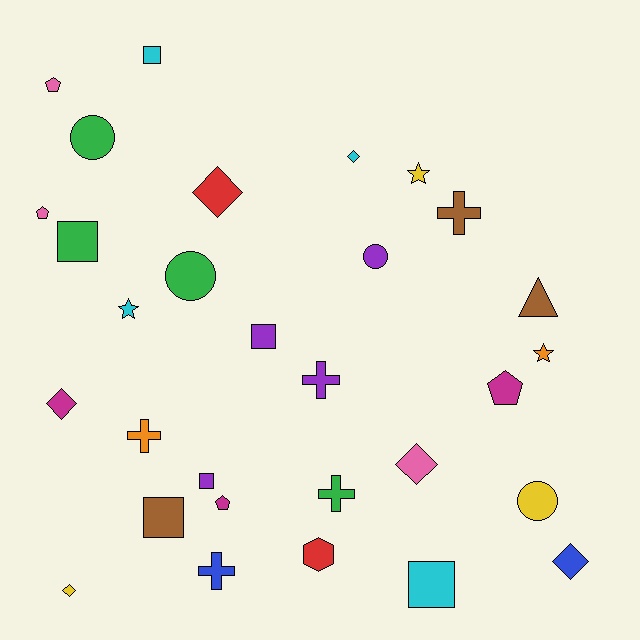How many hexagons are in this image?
There is 1 hexagon.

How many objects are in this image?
There are 30 objects.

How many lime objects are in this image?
There are no lime objects.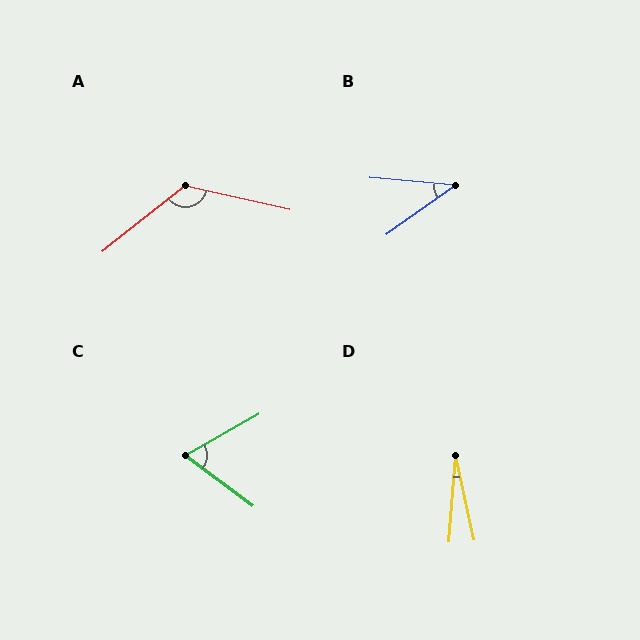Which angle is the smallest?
D, at approximately 16 degrees.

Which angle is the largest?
A, at approximately 128 degrees.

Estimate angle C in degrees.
Approximately 66 degrees.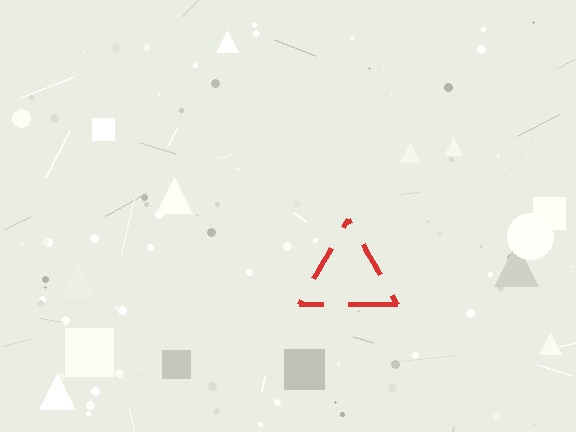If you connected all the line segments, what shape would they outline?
They would outline a triangle.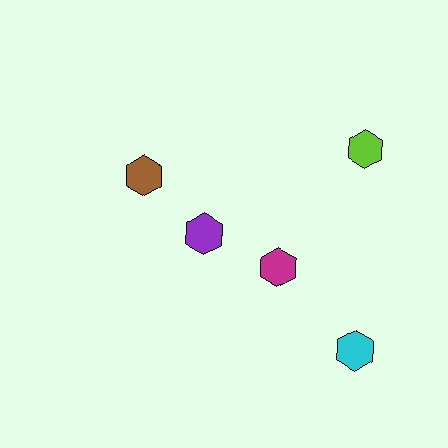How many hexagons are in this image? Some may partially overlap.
There are 5 hexagons.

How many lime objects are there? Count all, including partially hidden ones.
There is 1 lime object.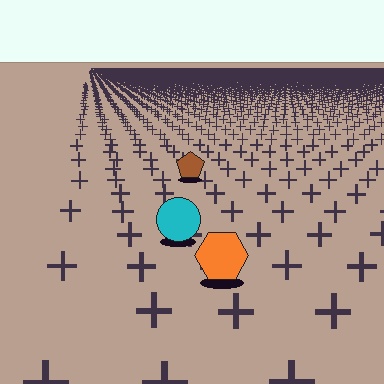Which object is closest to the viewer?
The orange hexagon is closest. The texture marks near it are larger and more spread out.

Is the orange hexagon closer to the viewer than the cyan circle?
Yes. The orange hexagon is closer — you can tell from the texture gradient: the ground texture is coarser near it.